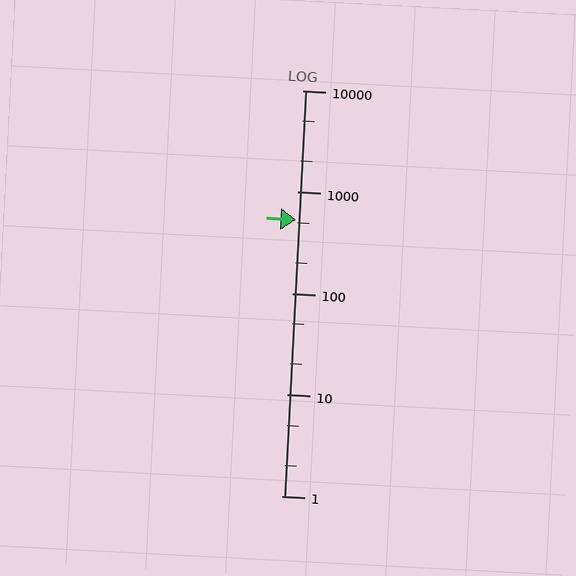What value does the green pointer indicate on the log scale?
The pointer indicates approximately 530.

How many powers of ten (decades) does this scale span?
The scale spans 4 decades, from 1 to 10000.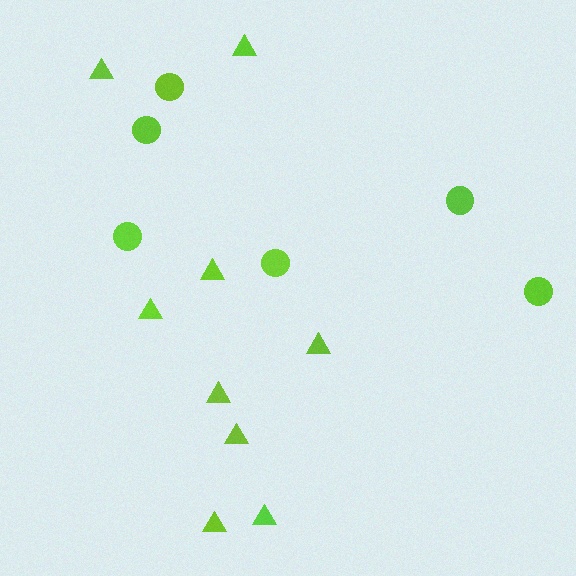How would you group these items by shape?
There are 2 groups: one group of triangles (9) and one group of circles (6).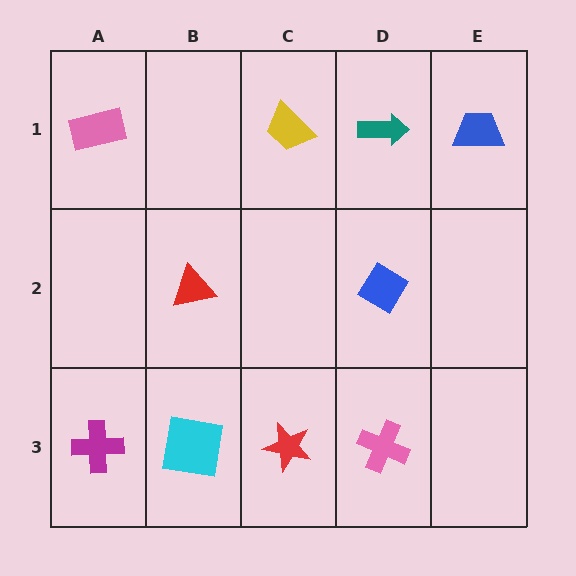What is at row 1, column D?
A teal arrow.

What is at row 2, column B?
A red triangle.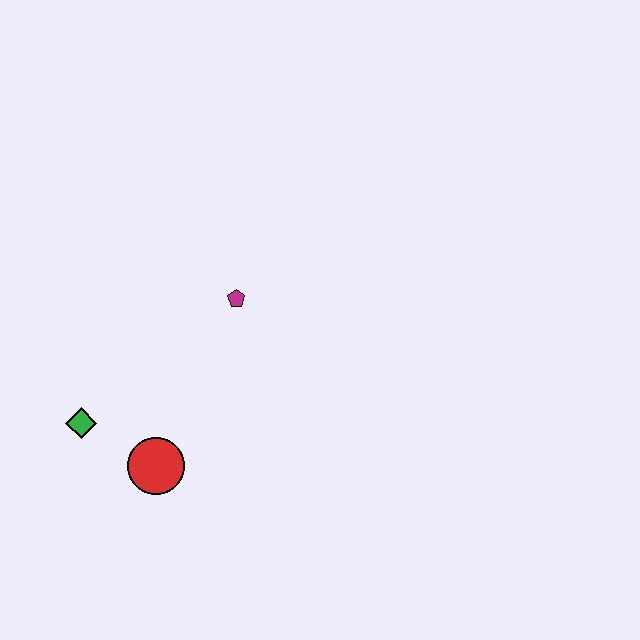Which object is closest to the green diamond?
The red circle is closest to the green diamond.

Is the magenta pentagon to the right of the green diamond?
Yes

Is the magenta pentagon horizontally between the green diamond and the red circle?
No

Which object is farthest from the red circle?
The magenta pentagon is farthest from the red circle.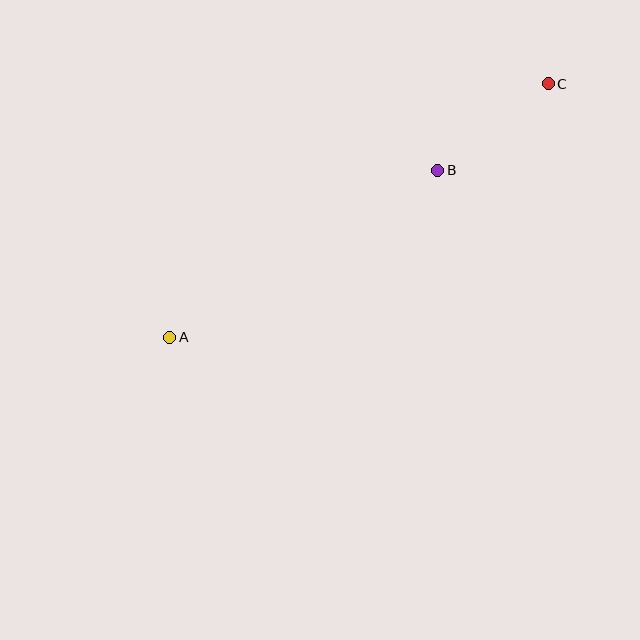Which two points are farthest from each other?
Points A and C are farthest from each other.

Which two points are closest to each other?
Points B and C are closest to each other.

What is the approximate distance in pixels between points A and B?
The distance between A and B is approximately 316 pixels.